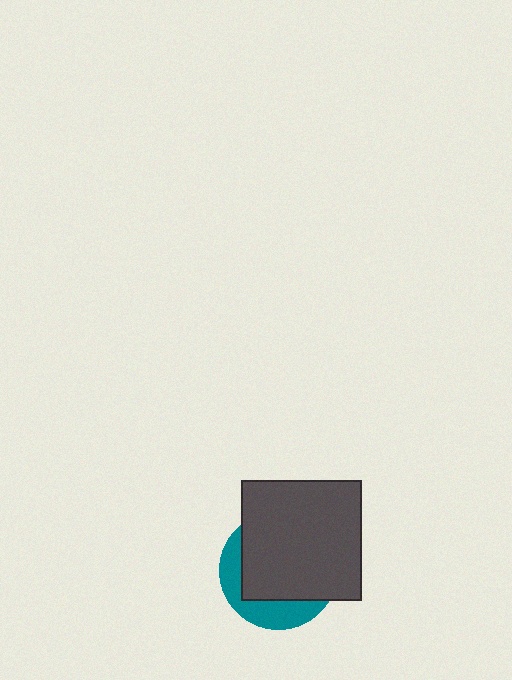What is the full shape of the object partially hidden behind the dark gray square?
The partially hidden object is a teal circle.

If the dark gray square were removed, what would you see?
You would see the complete teal circle.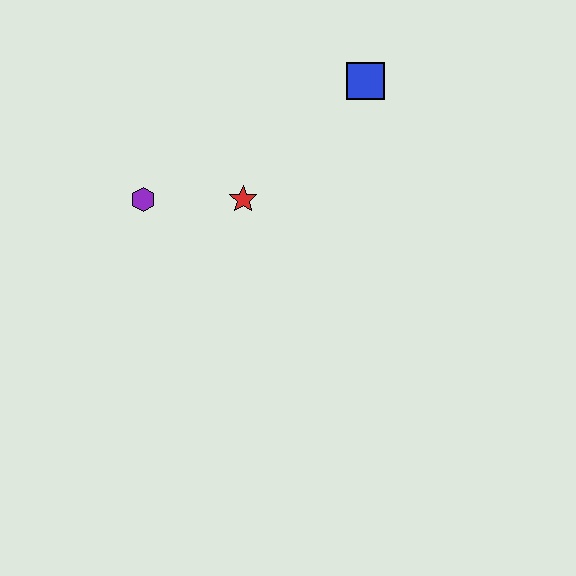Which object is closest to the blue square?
The red star is closest to the blue square.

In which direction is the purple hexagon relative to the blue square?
The purple hexagon is to the left of the blue square.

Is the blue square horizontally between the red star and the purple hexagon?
No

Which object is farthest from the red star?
The blue square is farthest from the red star.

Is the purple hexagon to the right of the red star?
No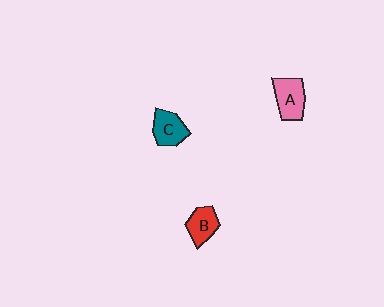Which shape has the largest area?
Shape A (pink).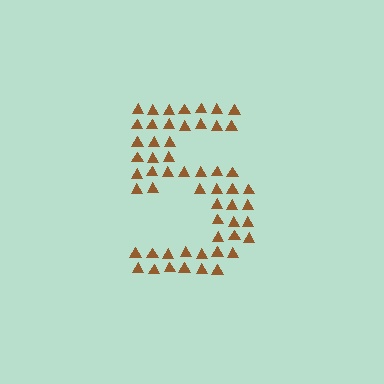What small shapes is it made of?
It is made of small triangles.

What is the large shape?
The large shape is the digit 5.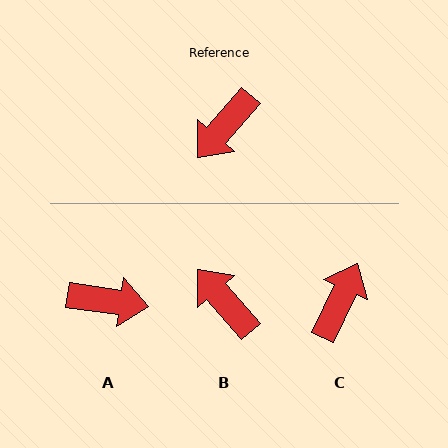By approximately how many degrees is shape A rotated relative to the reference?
Approximately 123 degrees counter-clockwise.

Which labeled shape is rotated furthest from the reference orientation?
C, about 164 degrees away.